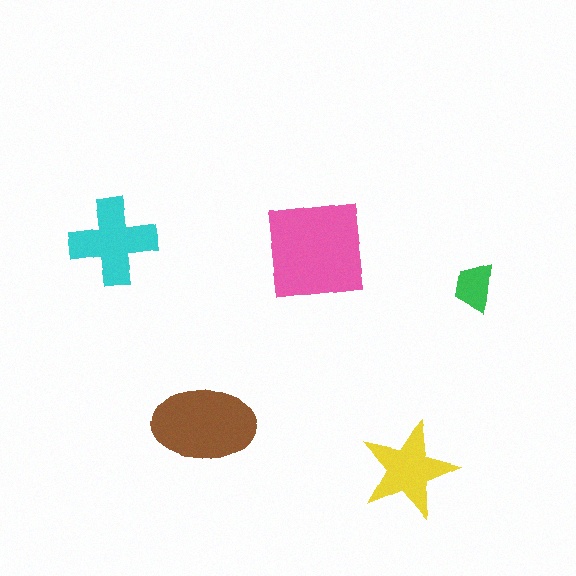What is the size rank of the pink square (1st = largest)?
1st.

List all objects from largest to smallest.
The pink square, the brown ellipse, the cyan cross, the yellow star, the green trapezoid.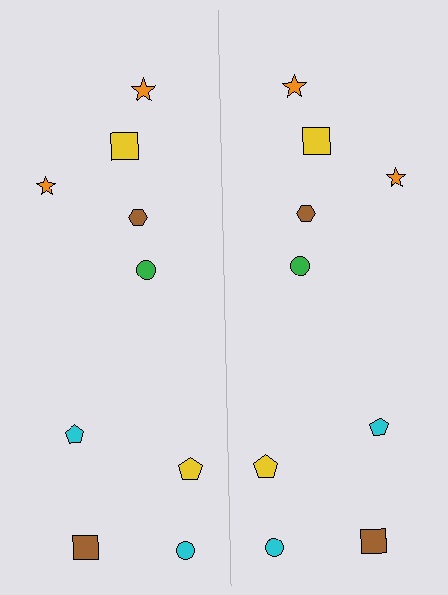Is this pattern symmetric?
Yes, this pattern has bilateral (reflection) symmetry.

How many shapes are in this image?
There are 18 shapes in this image.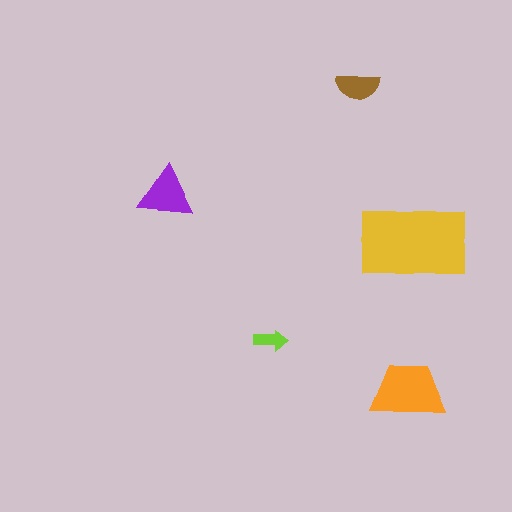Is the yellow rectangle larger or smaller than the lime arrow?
Larger.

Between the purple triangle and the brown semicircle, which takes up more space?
The purple triangle.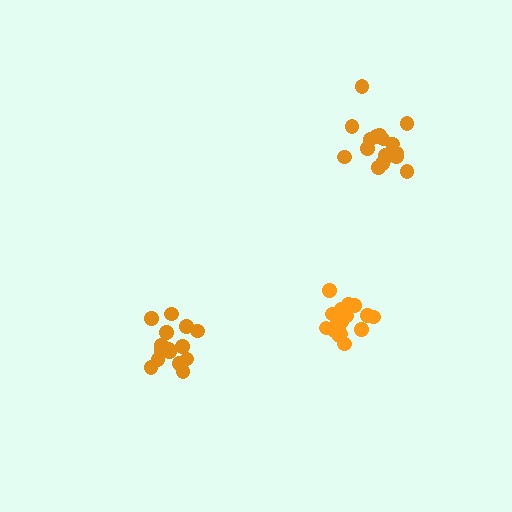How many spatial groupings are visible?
There are 3 spatial groupings.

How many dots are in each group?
Group 1: 18 dots, Group 2: 19 dots, Group 3: 16 dots (53 total).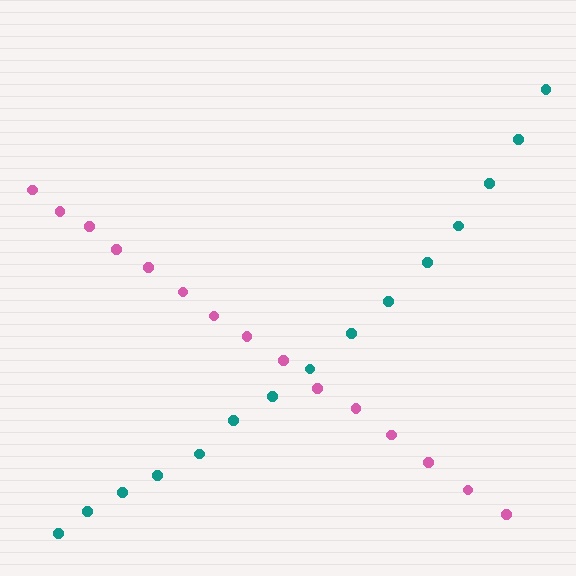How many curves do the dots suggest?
There are 2 distinct paths.